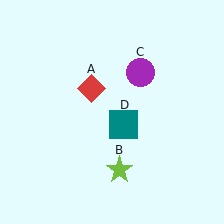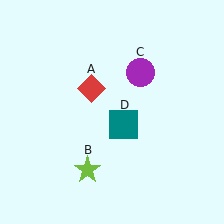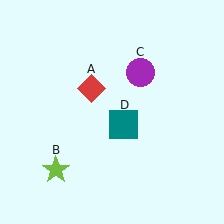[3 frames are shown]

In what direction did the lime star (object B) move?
The lime star (object B) moved left.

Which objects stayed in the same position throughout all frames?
Red diamond (object A) and purple circle (object C) and teal square (object D) remained stationary.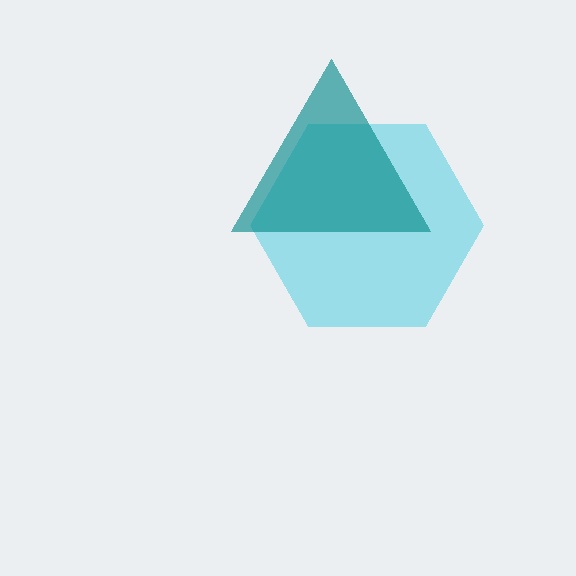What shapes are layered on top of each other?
The layered shapes are: a cyan hexagon, a teal triangle.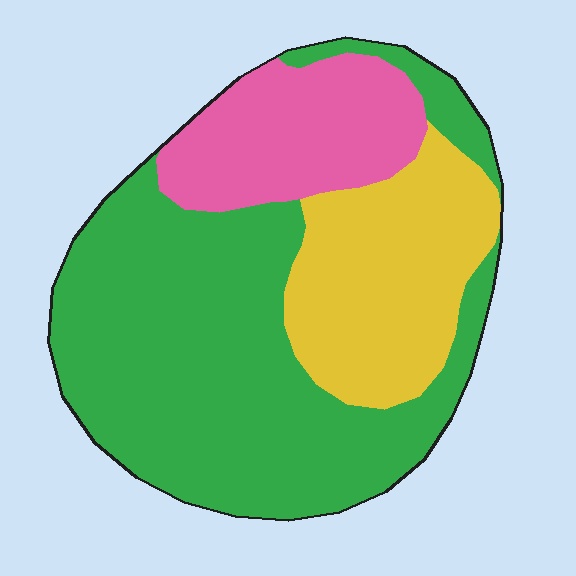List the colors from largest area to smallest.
From largest to smallest: green, yellow, pink.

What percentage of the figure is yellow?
Yellow takes up about one quarter (1/4) of the figure.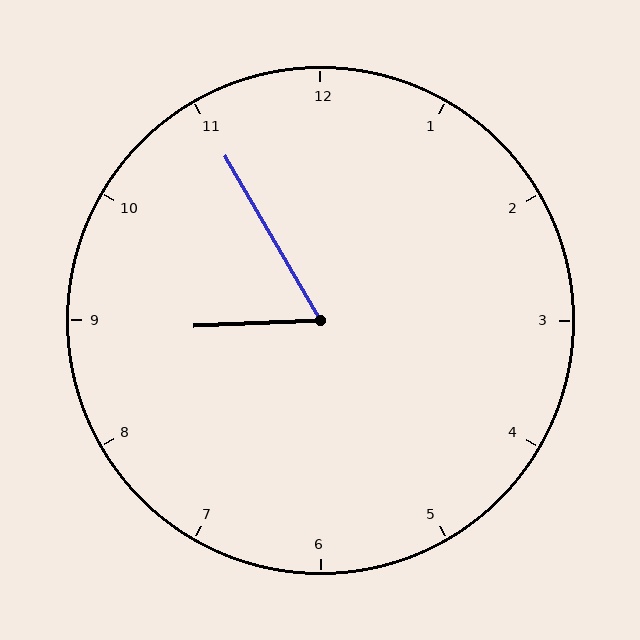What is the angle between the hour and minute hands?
Approximately 62 degrees.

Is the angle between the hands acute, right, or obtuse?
It is acute.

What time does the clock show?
8:55.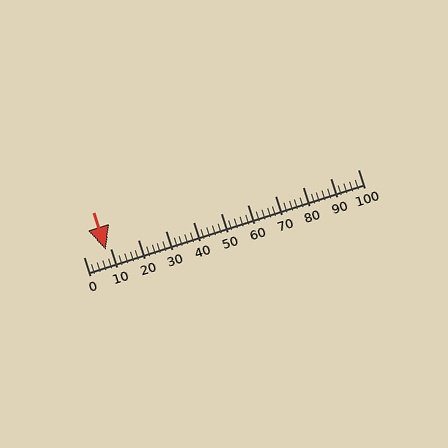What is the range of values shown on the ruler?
The ruler shows values from 0 to 100.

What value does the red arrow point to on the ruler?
The red arrow points to approximately 8.